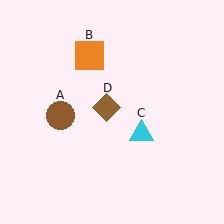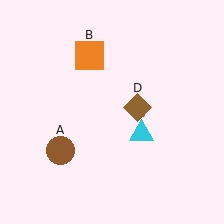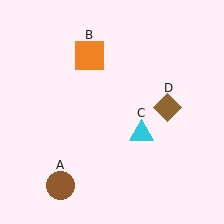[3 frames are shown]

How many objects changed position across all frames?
2 objects changed position: brown circle (object A), brown diamond (object D).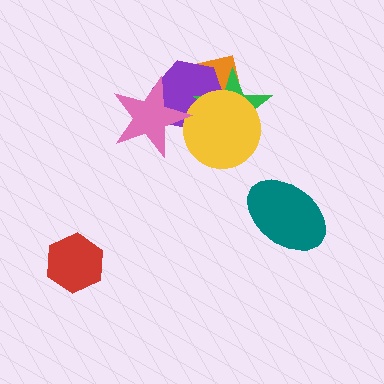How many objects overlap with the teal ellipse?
0 objects overlap with the teal ellipse.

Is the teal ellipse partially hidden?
No, no other shape covers it.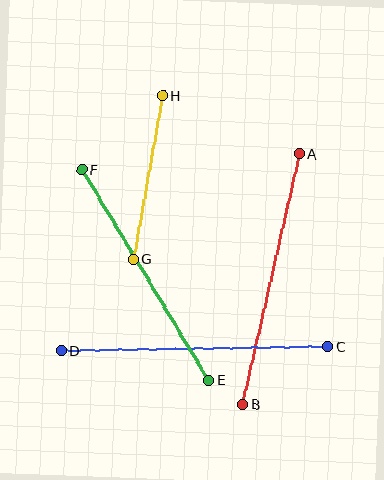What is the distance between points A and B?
The distance is approximately 257 pixels.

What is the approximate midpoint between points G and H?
The midpoint is at approximately (148, 177) pixels.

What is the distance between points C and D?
The distance is approximately 267 pixels.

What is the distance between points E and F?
The distance is approximately 246 pixels.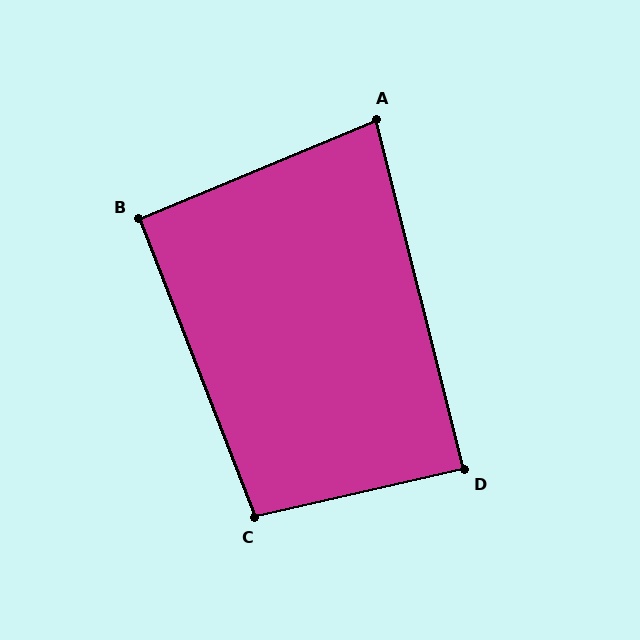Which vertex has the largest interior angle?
C, at approximately 98 degrees.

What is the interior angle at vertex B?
Approximately 91 degrees (approximately right).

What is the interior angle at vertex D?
Approximately 89 degrees (approximately right).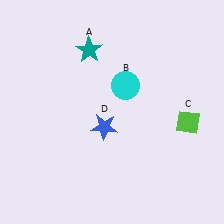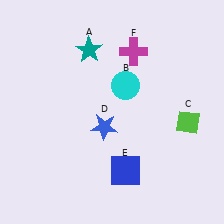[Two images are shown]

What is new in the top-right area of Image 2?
A magenta cross (F) was added in the top-right area of Image 2.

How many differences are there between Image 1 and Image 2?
There are 2 differences between the two images.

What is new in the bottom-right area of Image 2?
A blue square (E) was added in the bottom-right area of Image 2.